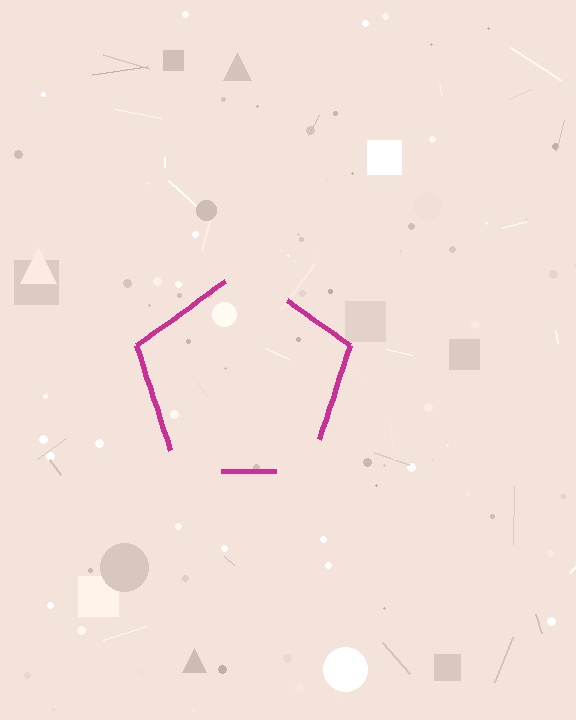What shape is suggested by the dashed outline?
The dashed outline suggests a pentagon.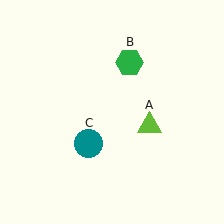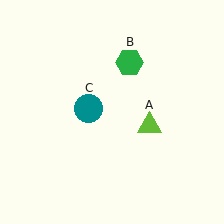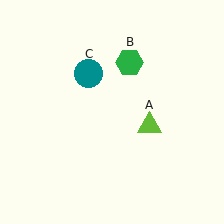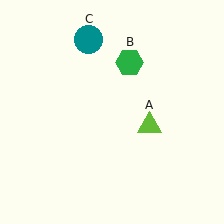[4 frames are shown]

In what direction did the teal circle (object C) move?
The teal circle (object C) moved up.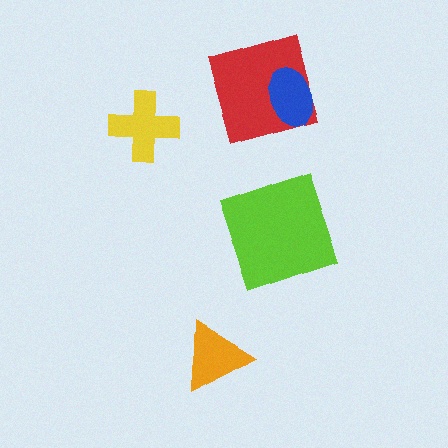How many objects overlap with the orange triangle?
0 objects overlap with the orange triangle.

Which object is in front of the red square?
The blue ellipse is in front of the red square.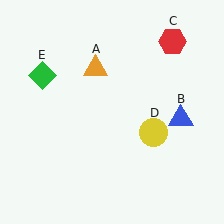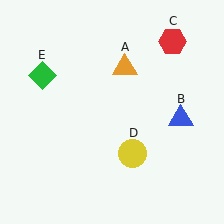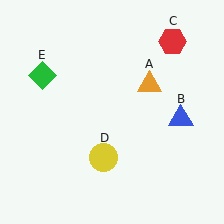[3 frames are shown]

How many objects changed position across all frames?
2 objects changed position: orange triangle (object A), yellow circle (object D).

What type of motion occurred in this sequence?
The orange triangle (object A), yellow circle (object D) rotated clockwise around the center of the scene.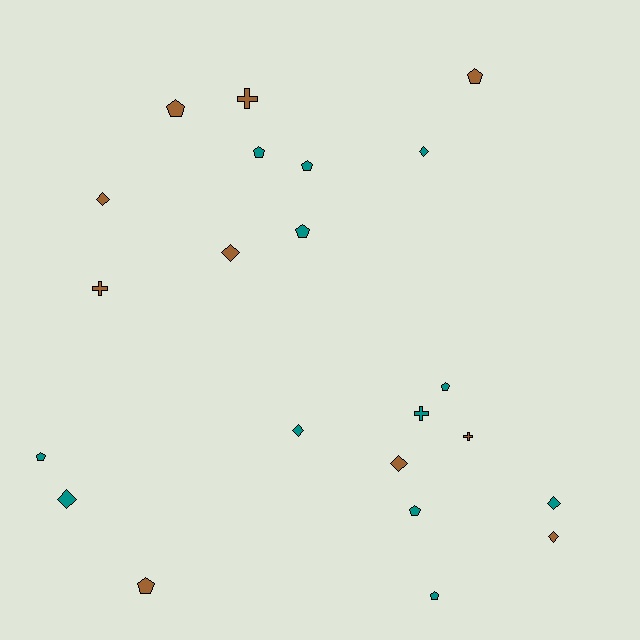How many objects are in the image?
There are 22 objects.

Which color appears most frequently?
Teal, with 12 objects.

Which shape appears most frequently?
Pentagon, with 10 objects.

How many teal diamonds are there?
There are 4 teal diamonds.